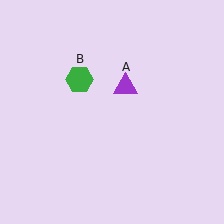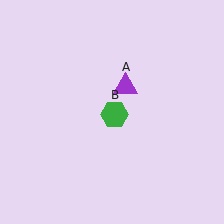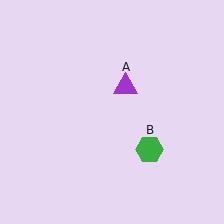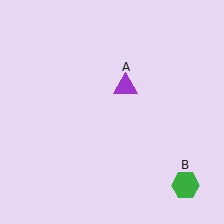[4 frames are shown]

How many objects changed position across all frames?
1 object changed position: green hexagon (object B).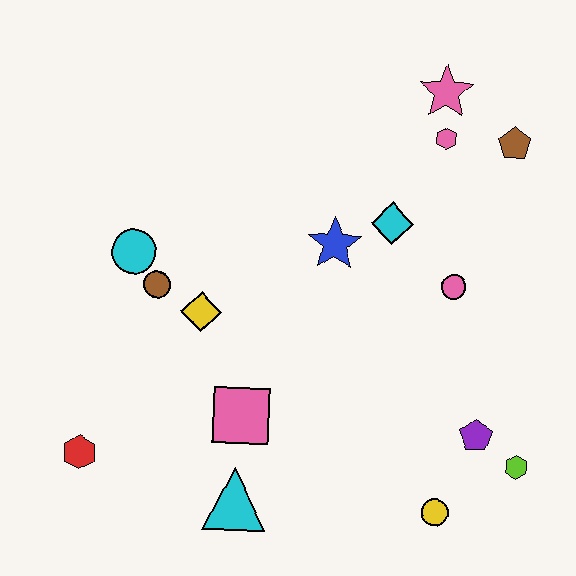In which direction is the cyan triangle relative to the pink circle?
The cyan triangle is below the pink circle.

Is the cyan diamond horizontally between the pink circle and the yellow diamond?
Yes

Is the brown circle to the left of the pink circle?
Yes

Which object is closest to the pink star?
The pink hexagon is closest to the pink star.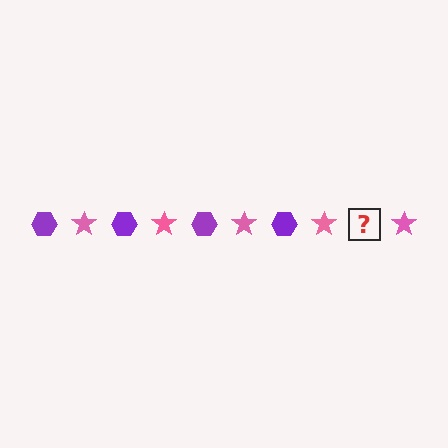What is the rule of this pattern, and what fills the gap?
The rule is that the pattern alternates between purple hexagon and pink star. The gap should be filled with a purple hexagon.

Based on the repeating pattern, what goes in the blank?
The blank should be a purple hexagon.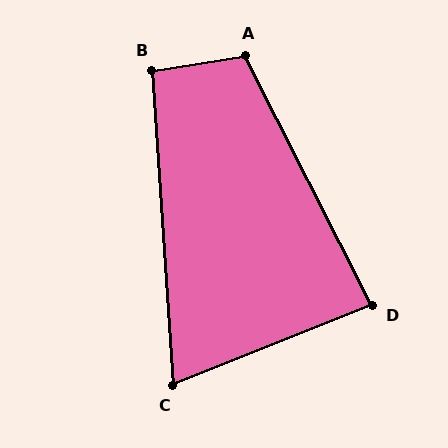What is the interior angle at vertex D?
Approximately 85 degrees (acute).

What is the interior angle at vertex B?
Approximately 95 degrees (obtuse).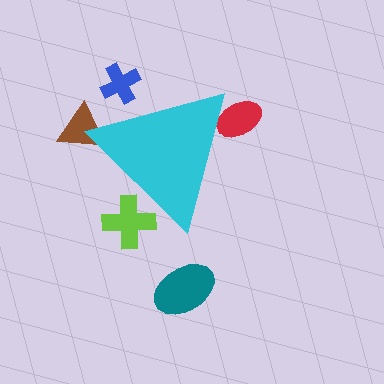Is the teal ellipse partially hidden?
No, the teal ellipse is fully visible.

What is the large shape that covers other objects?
A cyan triangle.